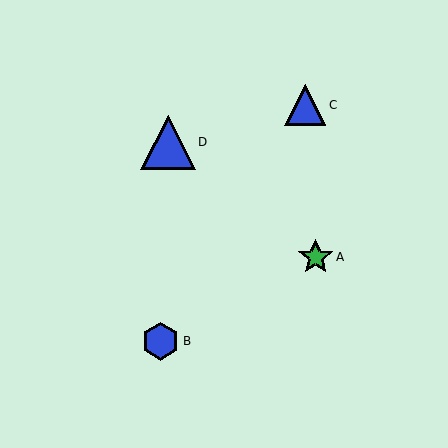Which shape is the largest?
The blue triangle (labeled D) is the largest.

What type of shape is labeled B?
Shape B is a blue hexagon.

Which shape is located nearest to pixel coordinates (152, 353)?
The blue hexagon (labeled B) at (161, 341) is nearest to that location.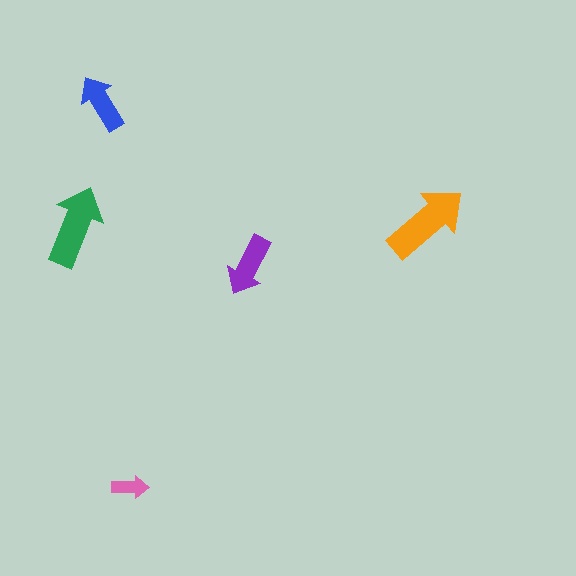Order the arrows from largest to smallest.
the orange one, the green one, the purple one, the blue one, the pink one.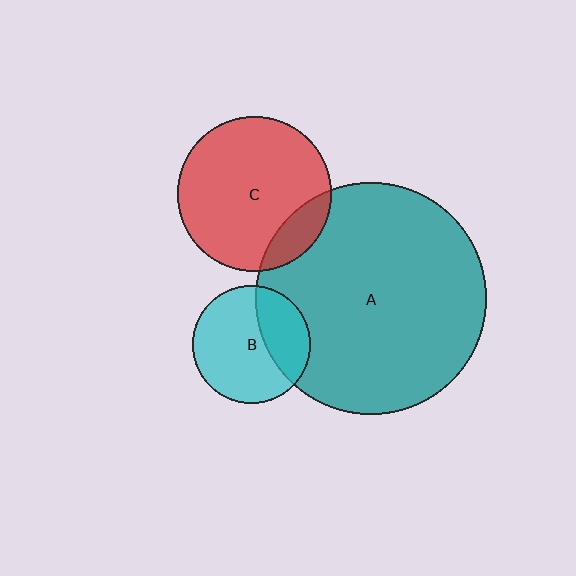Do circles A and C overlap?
Yes.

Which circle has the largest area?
Circle A (teal).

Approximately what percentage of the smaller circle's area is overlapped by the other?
Approximately 15%.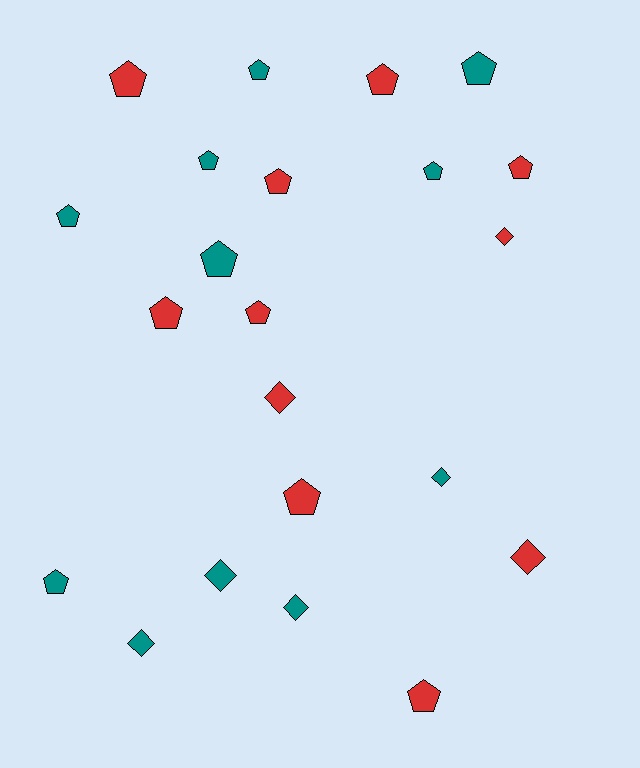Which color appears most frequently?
Teal, with 11 objects.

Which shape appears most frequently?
Pentagon, with 15 objects.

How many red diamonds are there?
There are 3 red diamonds.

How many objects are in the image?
There are 22 objects.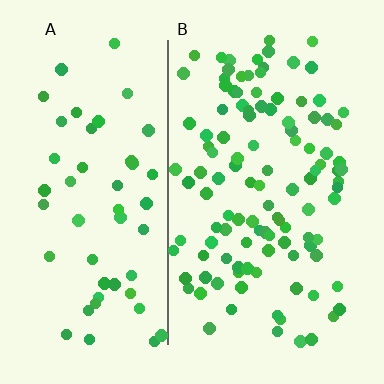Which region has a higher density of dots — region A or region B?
B (the right).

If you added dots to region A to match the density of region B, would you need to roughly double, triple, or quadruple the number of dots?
Approximately double.